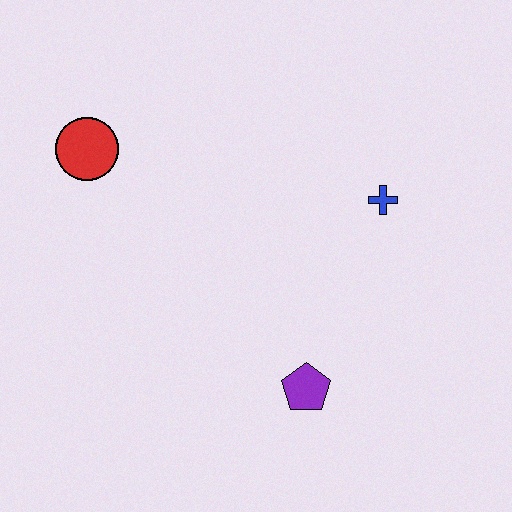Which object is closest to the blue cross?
The purple pentagon is closest to the blue cross.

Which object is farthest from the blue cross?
The red circle is farthest from the blue cross.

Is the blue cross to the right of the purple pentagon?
Yes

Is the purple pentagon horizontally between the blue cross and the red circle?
Yes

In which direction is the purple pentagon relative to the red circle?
The purple pentagon is below the red circle.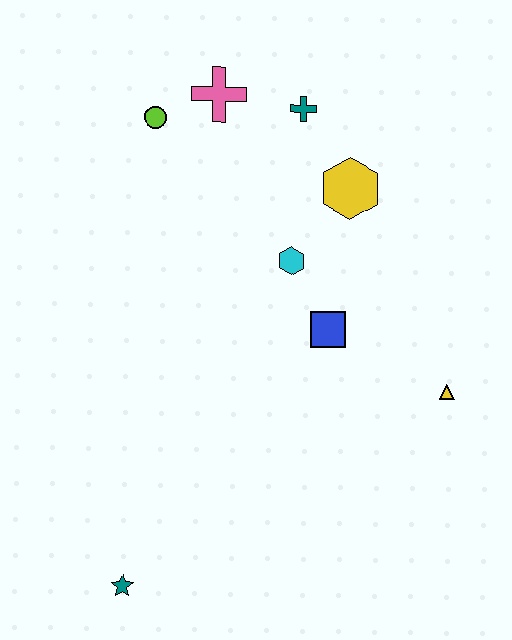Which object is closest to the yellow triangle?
The blue square is closest to the yellow triangle.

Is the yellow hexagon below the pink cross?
Yes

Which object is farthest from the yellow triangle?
The lime circle is farthest from the yellow triangle.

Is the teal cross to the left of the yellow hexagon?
Yes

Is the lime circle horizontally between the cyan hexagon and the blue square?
No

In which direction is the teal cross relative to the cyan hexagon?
The teal cross is above the cyan hexagon.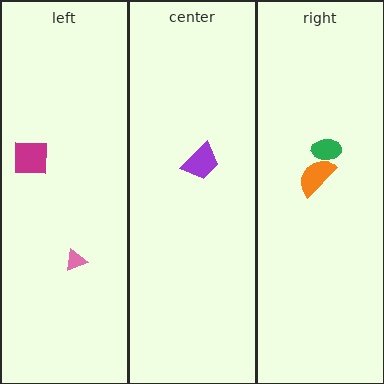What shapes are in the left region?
The pink triangle, the magenta square.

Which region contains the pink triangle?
The left region.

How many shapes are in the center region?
1.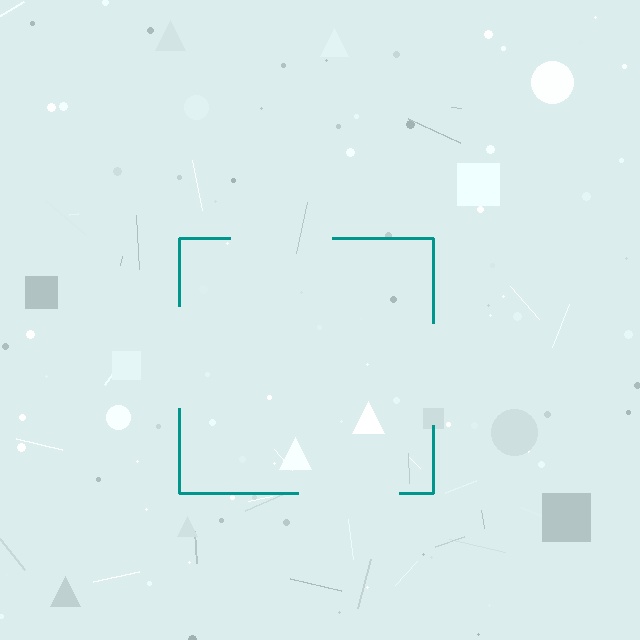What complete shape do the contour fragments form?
The contour fragments form a square.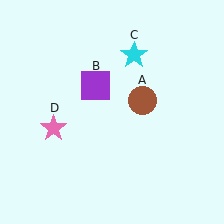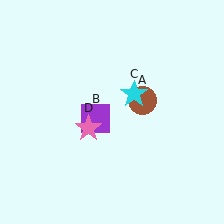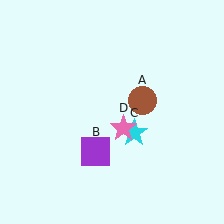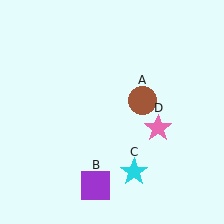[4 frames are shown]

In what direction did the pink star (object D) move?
The pink star (object D) moved right.